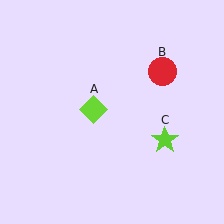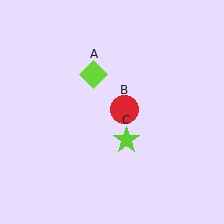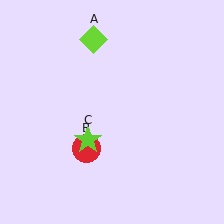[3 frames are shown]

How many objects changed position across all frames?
3 objects changed position: lime diamond (object A), red circle (object B), lime star (object C).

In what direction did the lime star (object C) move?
The lime star (object C) moved left.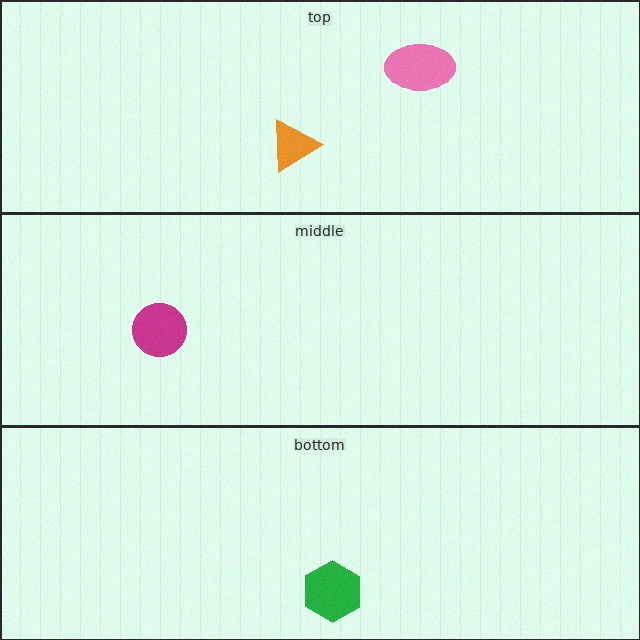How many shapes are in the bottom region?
1.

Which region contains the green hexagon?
The bottom region.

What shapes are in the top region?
The orange triangle, the pink ellipse.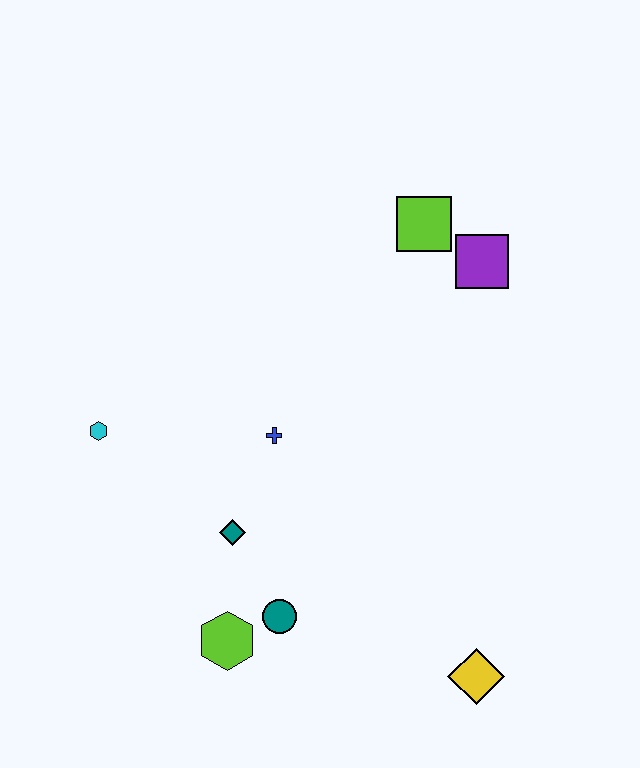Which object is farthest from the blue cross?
The yellow diamond is farthest from the blue cross.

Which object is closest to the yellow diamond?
The teal circle is closest to the yellow diamond.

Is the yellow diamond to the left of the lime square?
No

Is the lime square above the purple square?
Yes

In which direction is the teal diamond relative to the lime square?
The teal diamond is below the lime square.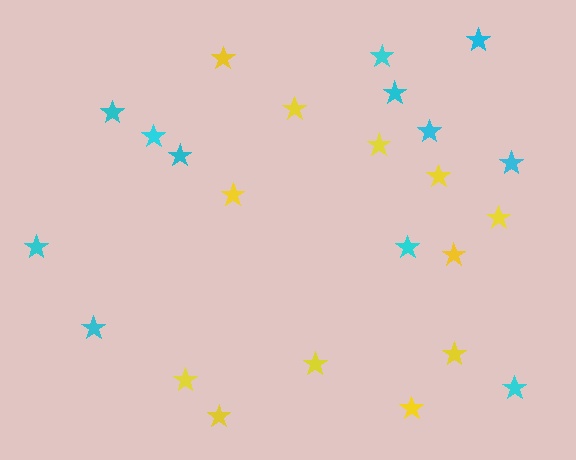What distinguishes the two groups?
There are 2 groups: one group of yellow stars (12) and one group of cyan stars (12).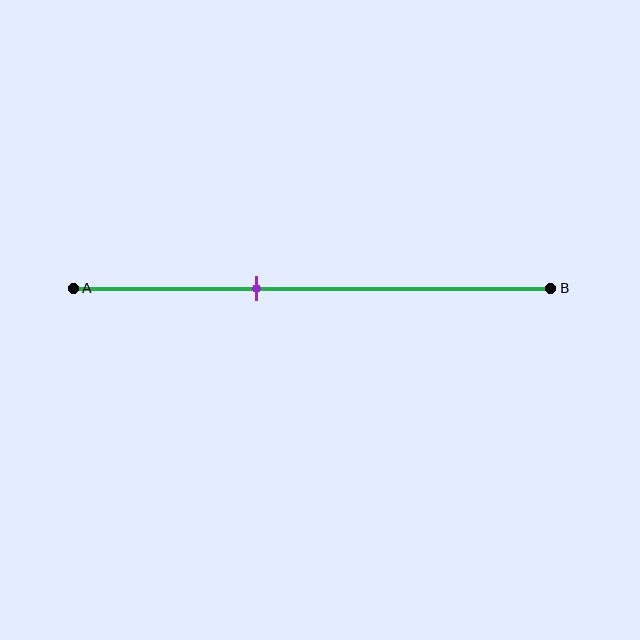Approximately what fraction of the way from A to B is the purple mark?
The purple mark is approximately 40% of the way from A to B.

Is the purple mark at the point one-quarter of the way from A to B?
No, the mark is at about 40% from A, not at the 25% one-quarter point.